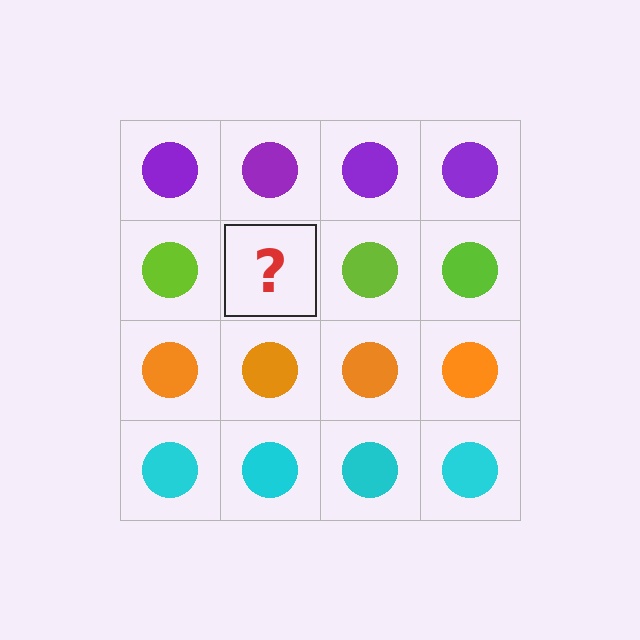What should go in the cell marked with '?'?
The missing cell should contain a lime circle.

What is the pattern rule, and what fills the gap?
The rule is that each row has a consistent color. The gap should be filled with a lime circle.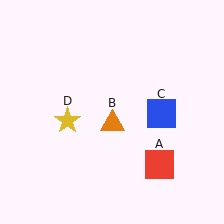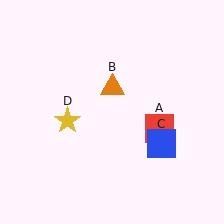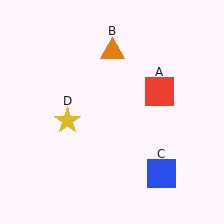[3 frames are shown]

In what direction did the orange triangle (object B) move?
The orange triangle (object B) moved up.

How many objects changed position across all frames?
3 objects changed position: red square (object A), orange triangle (object B), blue square (object C).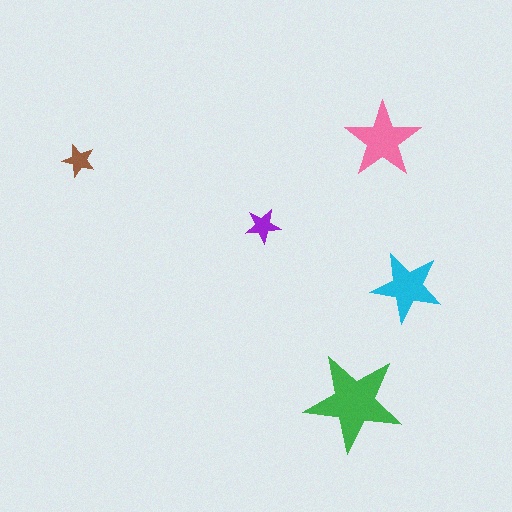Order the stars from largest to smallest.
the green one, the pink one, the cyan one, the purple one, the brown one.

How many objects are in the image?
There are 5 objects in the image.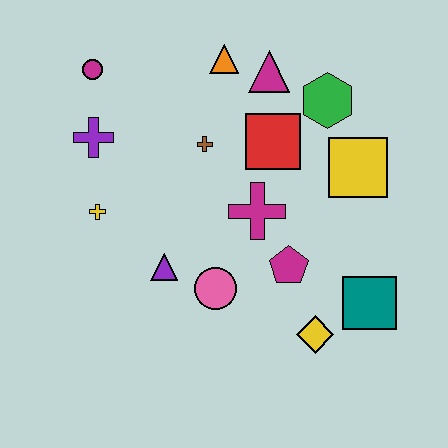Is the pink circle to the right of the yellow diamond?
No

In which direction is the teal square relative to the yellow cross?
The teal square is to the right of the yellow cross.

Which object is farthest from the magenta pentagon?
The magenta circle is farthest from the magenta pentagon.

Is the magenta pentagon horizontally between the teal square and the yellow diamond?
No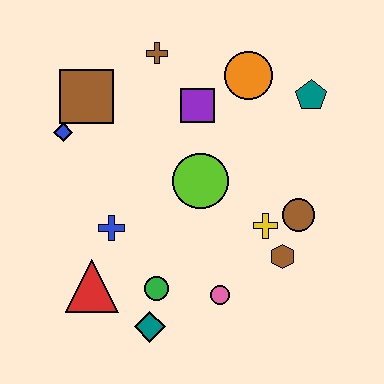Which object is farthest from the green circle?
The teal pentagon is farthest from the green circle.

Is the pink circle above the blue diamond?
No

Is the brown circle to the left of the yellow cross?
No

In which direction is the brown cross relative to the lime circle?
The brown cross is above the lime circle.